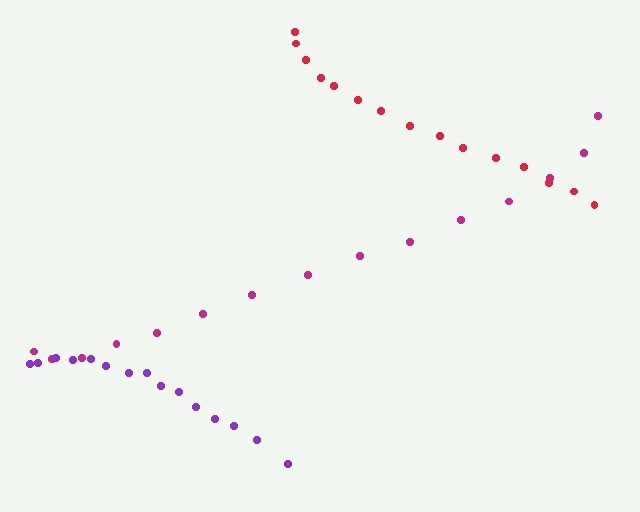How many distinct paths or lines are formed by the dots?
There are 3 distinct paths.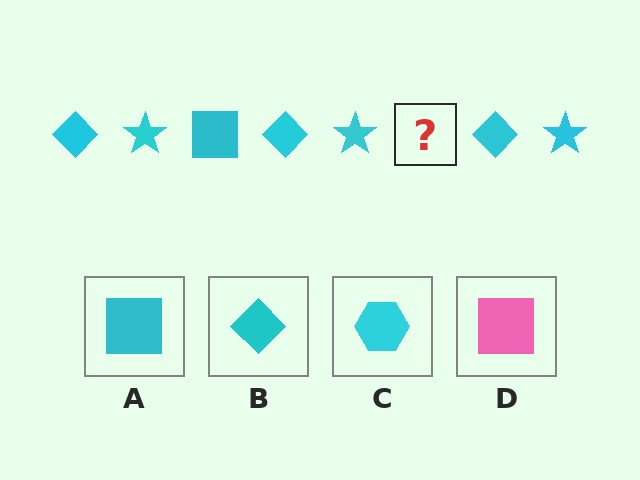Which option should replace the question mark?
Option A.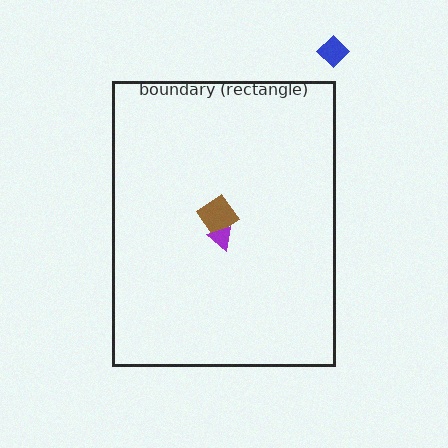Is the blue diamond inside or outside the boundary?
Outside.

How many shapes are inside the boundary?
2 inside, 1 outside.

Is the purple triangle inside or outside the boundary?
Inside.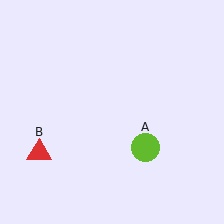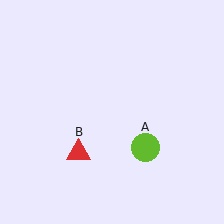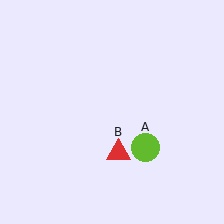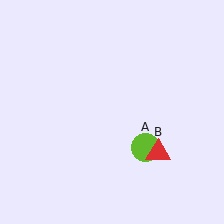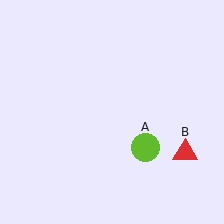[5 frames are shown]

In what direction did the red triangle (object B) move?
The red triangle (object B) moved right.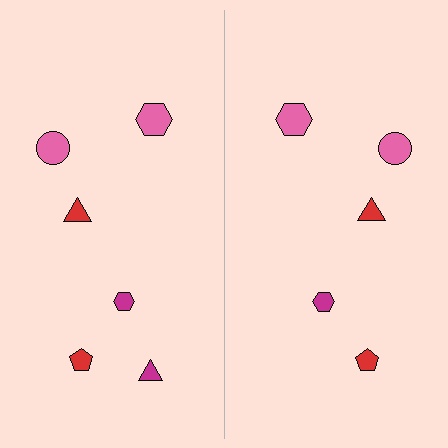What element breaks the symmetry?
A magenta triangle is missing from the right side.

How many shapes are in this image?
There are 11 shapes in this image.